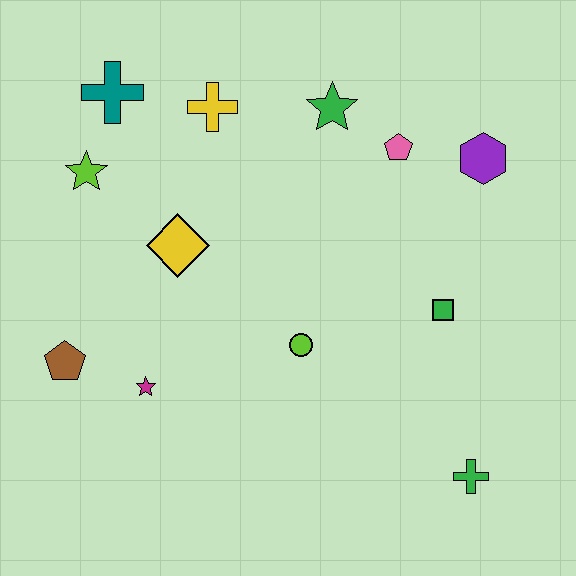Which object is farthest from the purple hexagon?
The brown pentagon is farthest from the purple hexagon.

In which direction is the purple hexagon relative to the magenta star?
The purple hexagon is to the right of the magenta star.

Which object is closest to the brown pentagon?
The magenta star is closest to the brown pentagon.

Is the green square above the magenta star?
Yes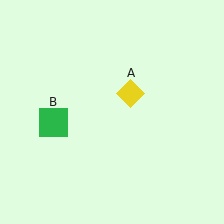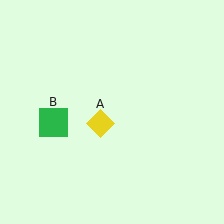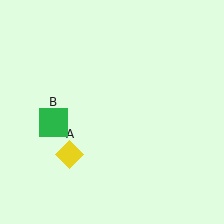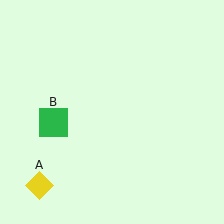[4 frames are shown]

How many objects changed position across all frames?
1 object changed position: yellow diamond (object A).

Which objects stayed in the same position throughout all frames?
Green square (object B) remained stationary.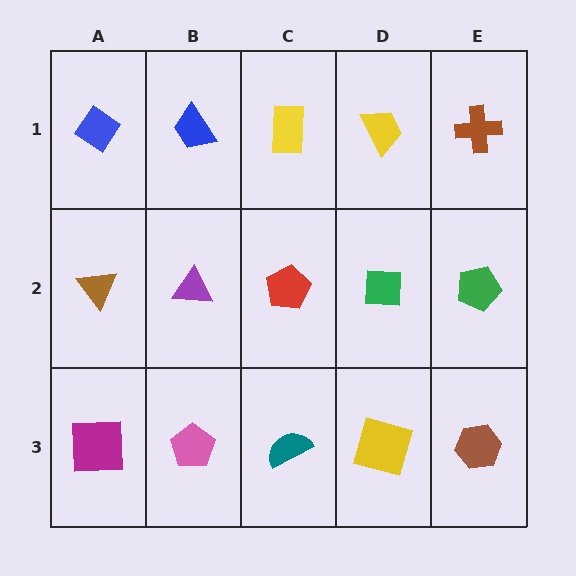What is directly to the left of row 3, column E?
A yellow square.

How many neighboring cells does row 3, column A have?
2.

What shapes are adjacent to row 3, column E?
A green pentagon (row 2, column E), a yellow square (row 3, column D).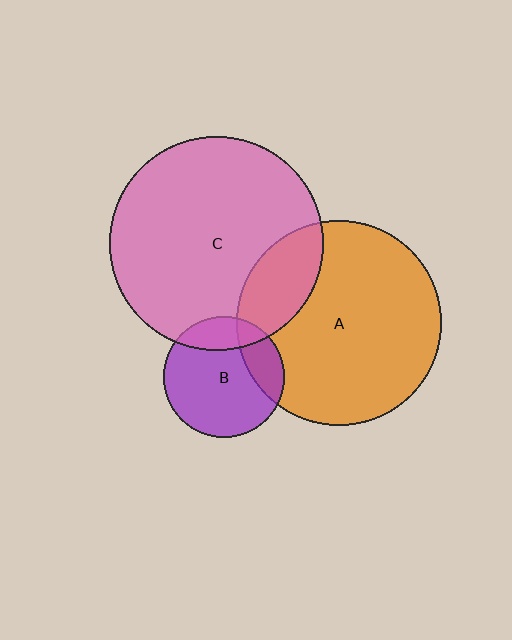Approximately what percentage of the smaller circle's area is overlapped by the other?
Approximately 20%.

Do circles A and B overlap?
Yes.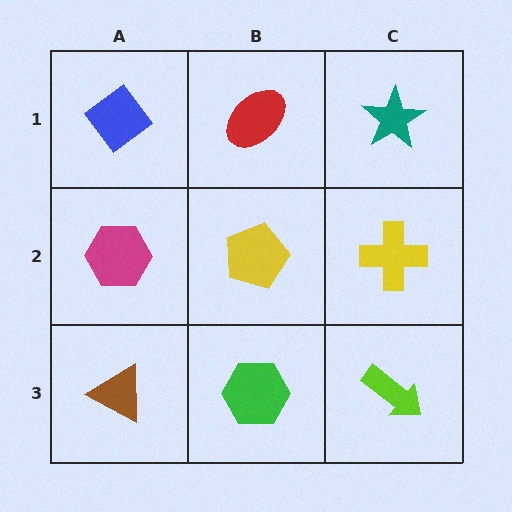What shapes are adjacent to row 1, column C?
A yellow cross (row 2, column C), a red ellipse (row 1, column B).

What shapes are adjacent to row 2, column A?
A blue diamond (row 1, column A), a brown triangle (row 3, column A), a yellow pentagon (row 2, column B).